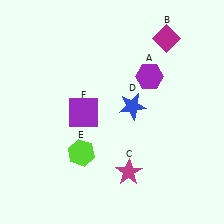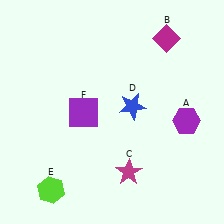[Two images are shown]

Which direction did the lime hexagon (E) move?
The lime hexagon (E) moved down.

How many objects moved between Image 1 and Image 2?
2 objects moved between the two images.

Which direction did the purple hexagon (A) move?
The purple hexagon (A) moved down.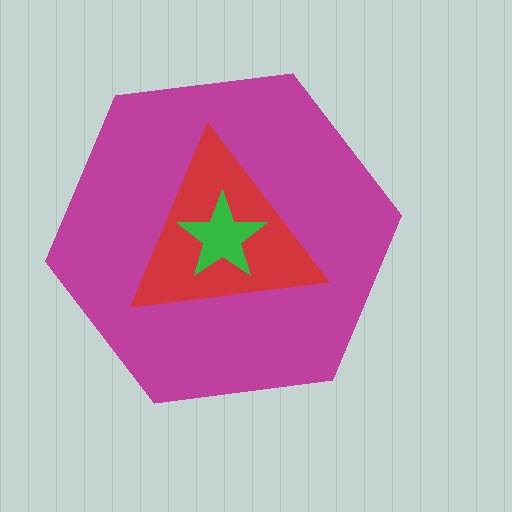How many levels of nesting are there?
3.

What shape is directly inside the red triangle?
The green star.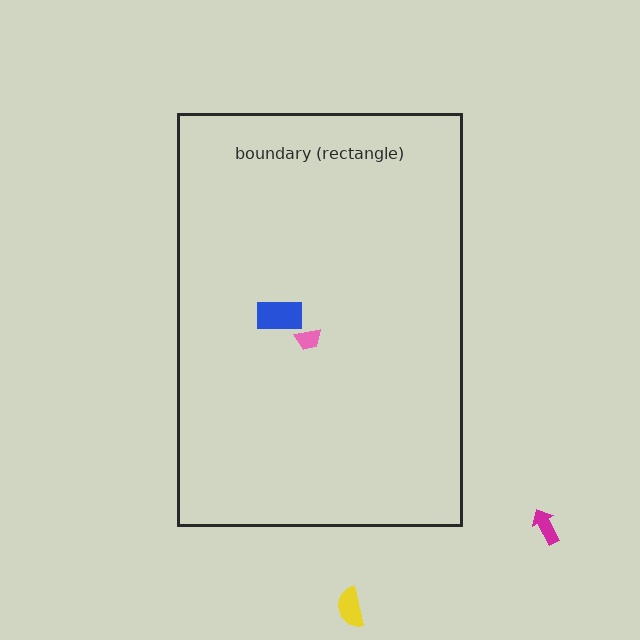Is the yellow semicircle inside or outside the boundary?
Outside.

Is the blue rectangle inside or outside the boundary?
Inside.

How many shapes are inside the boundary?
2 inside, 2 outside.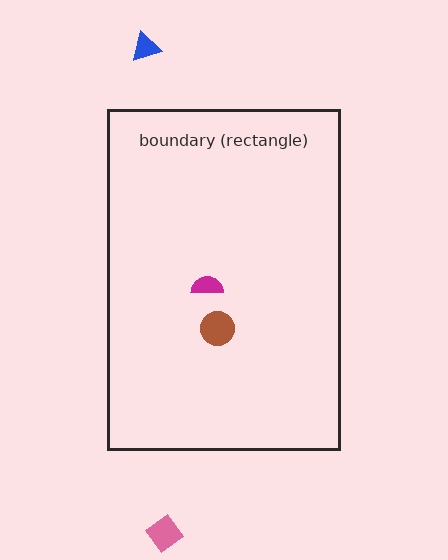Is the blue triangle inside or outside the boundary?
Outside.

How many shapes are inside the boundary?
2 inside, 2 outside.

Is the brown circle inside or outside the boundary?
Inside.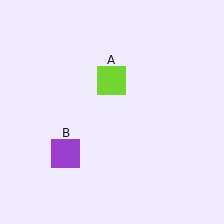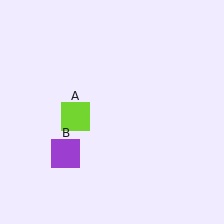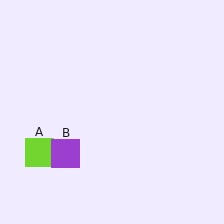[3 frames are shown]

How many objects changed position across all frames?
1 object changed position: lime square (object A).